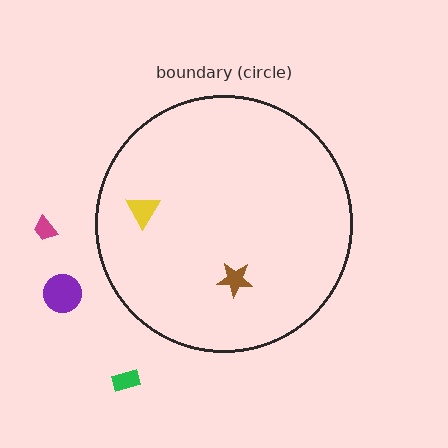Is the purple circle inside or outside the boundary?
Outside.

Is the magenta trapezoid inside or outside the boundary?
Outside.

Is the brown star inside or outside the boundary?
Inside.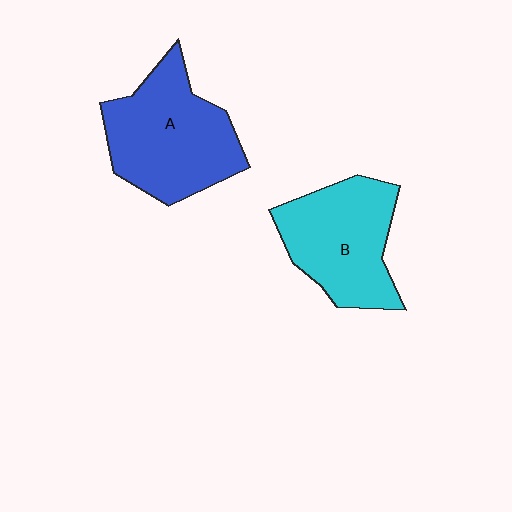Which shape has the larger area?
Shape A (blue).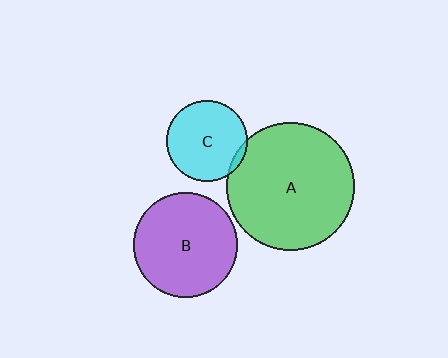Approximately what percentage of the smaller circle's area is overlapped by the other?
Approximately 5%.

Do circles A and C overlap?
Yes.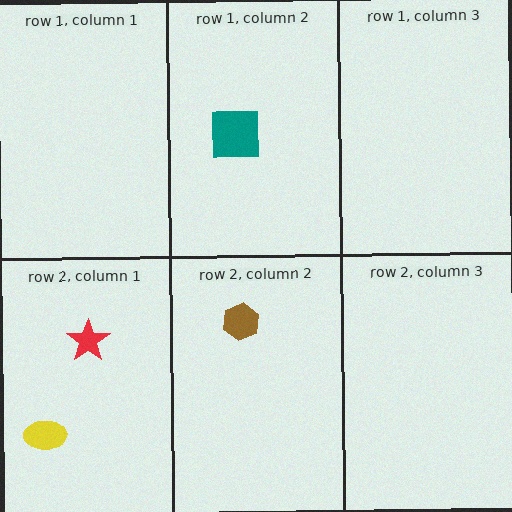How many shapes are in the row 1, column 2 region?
1.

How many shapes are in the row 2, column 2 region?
1.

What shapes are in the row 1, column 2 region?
The teal square.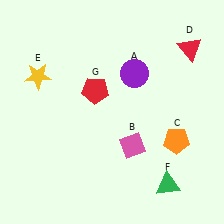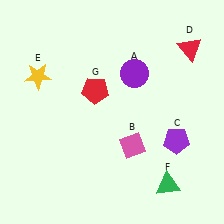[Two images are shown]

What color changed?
The pentagon (C) changed from orange in Image 1 to purple in Image 2.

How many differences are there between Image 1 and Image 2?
There is 1 difference between the two images.